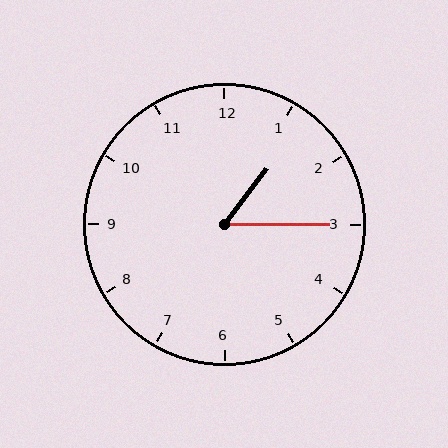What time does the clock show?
1:15.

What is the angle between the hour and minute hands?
Approximately 52 degrees.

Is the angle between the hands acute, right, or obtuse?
It is acute.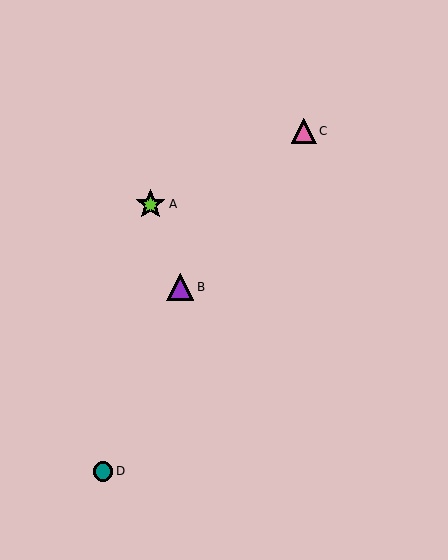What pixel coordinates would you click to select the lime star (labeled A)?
Click at (151, 205) to select the lime star A.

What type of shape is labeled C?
Shape C is a pink triangle.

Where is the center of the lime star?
The center of the lime star is at (151, 205).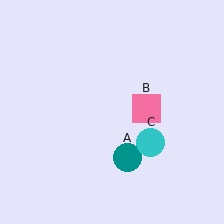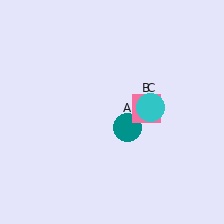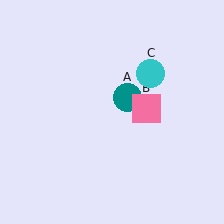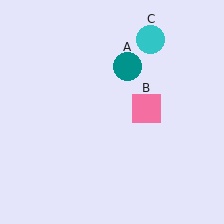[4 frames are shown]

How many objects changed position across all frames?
2 objects changed position: teal circle (object A), cyan circle (object C).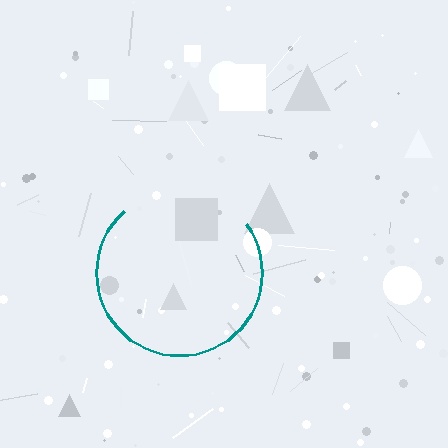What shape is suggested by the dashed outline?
The dashed outline suggests a circle.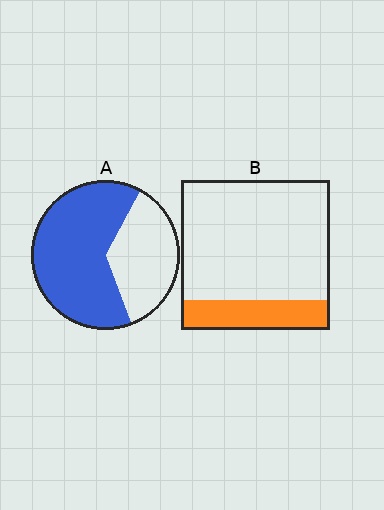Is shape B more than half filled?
No.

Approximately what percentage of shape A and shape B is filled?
A is approximately 65% and B is approximately 20%.